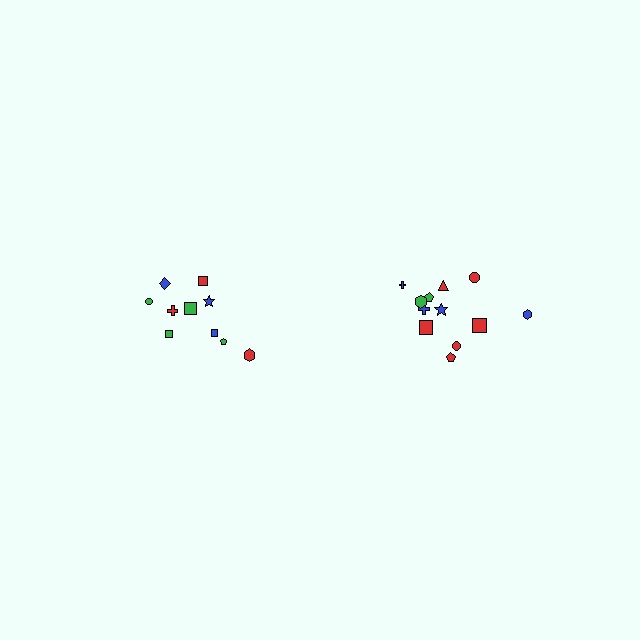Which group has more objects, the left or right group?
The right group.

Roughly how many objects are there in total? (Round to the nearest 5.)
Roughly 20 objects in total.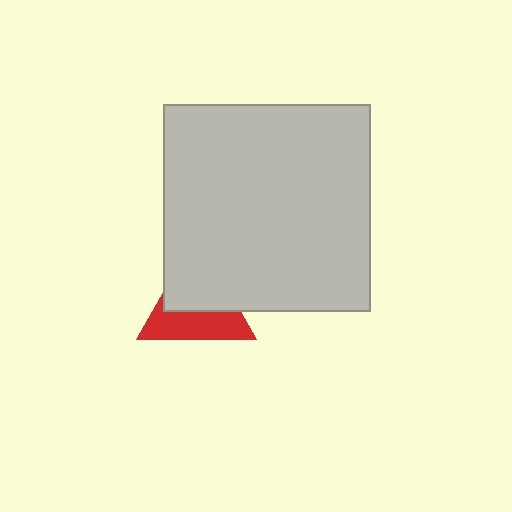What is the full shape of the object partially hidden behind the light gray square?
The partially hidden object is a red triangle.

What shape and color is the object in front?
The object in front is a light gray square.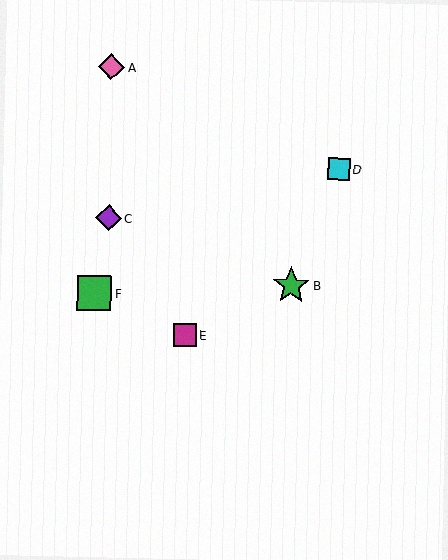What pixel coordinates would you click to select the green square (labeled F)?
Click at (94, 293) to select the green square F.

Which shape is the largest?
The green star (labeled B) is the largest.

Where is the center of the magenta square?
The center of the magenta square is at (184, 335).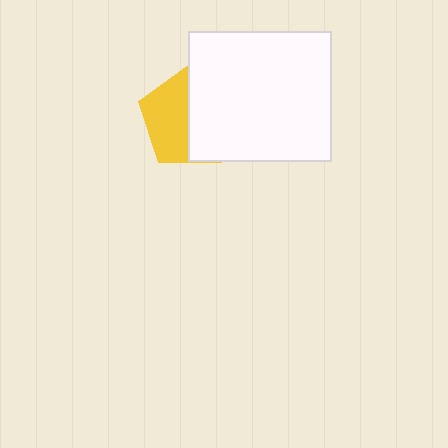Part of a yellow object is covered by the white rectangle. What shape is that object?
It is a pentagon.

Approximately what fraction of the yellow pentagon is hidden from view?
Roughly 52% of the yellow pentagon is hidden behind the white rectangle.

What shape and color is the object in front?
The object in front is a white rectangle.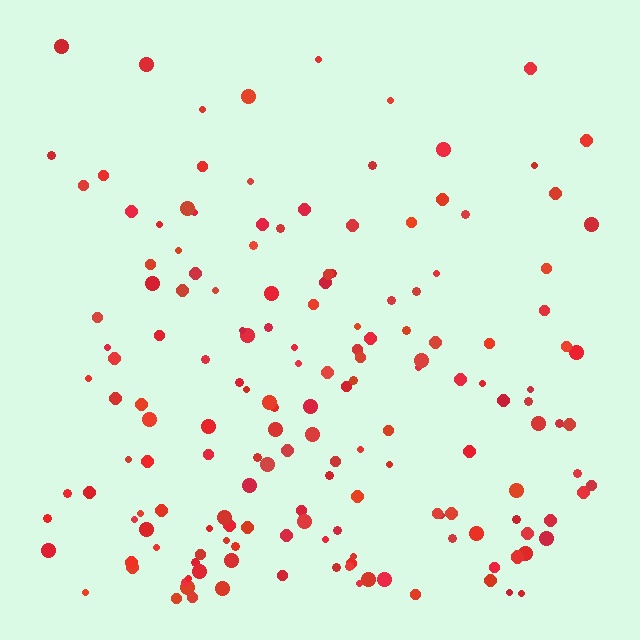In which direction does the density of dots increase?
From top to bottom, with the bottom side densest.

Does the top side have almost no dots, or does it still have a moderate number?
Still a moderate number, just noticeably fewer than the bottom.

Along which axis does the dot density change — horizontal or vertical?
Vertical.